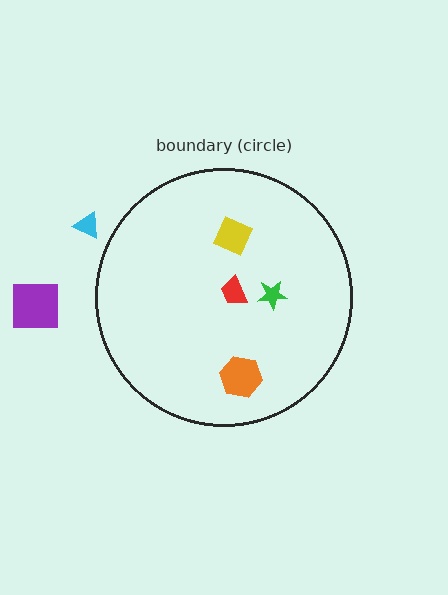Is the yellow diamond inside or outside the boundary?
Inside.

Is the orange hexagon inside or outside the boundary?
Inside.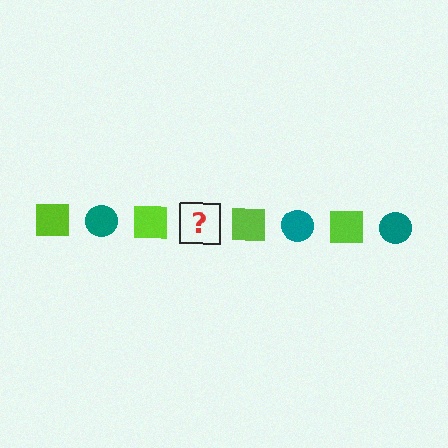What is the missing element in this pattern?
The missing element is a teal circle.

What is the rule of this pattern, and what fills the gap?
The rule is that the pattern alternates between lime square and teal circle. The gap should be filled with a teal circle.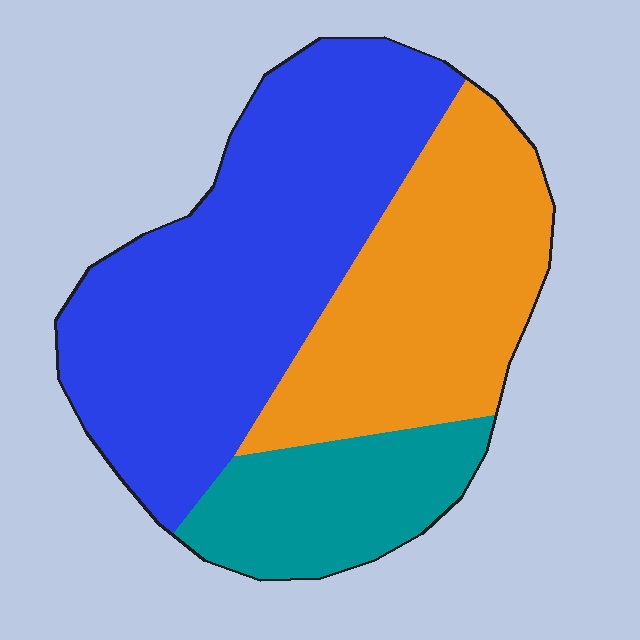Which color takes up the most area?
Blue, at roughly 50%.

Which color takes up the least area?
Teal, at roughly 20%.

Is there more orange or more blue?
Blue.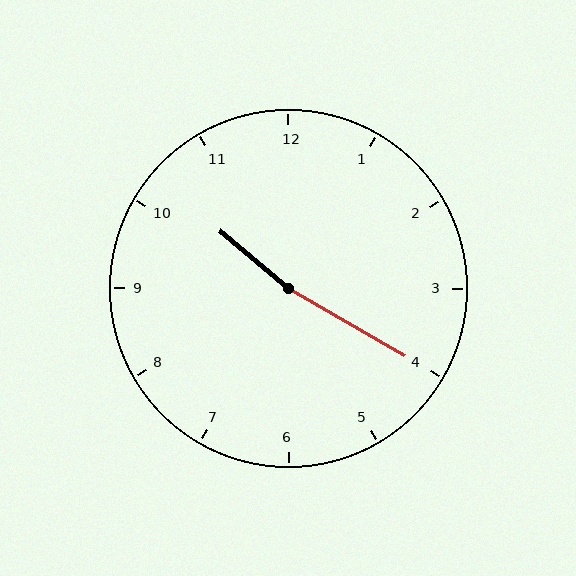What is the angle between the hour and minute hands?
Approximately 170 degrees.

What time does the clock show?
10:20.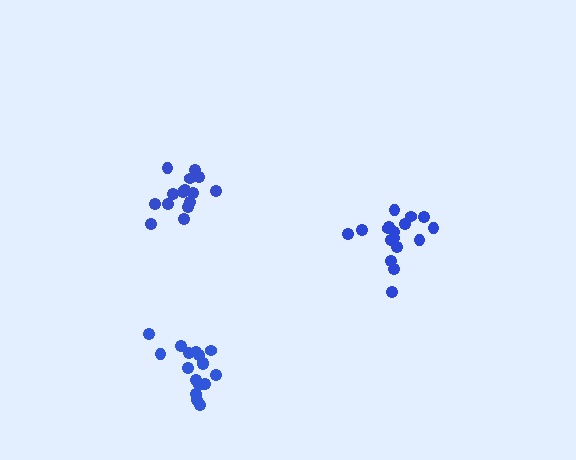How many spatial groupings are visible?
There are 3 spatial groupings.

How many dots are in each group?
Group 1: 17 dots, Group 2: 17 dots, Group 3: 15 dots (49 total).